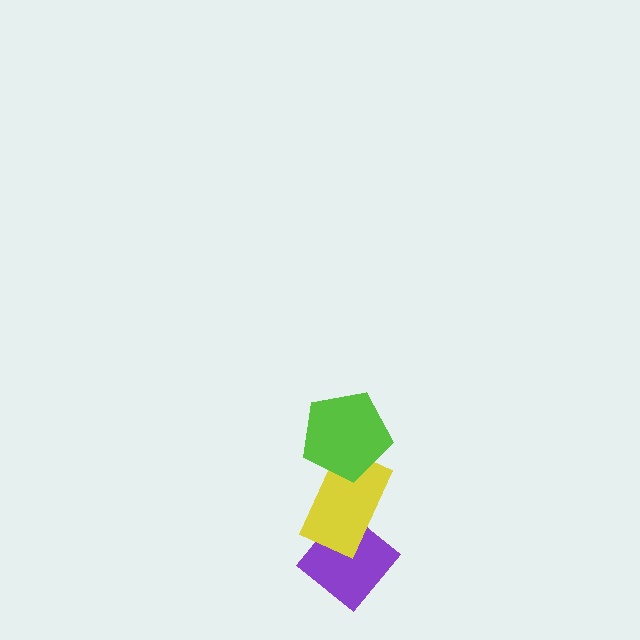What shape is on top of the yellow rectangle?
The lime pentagon is on top of the yellow rectangle.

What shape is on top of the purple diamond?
The yellow rectangle is on top of the purple diamond.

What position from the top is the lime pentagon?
The lime pentagon is 1st from the top.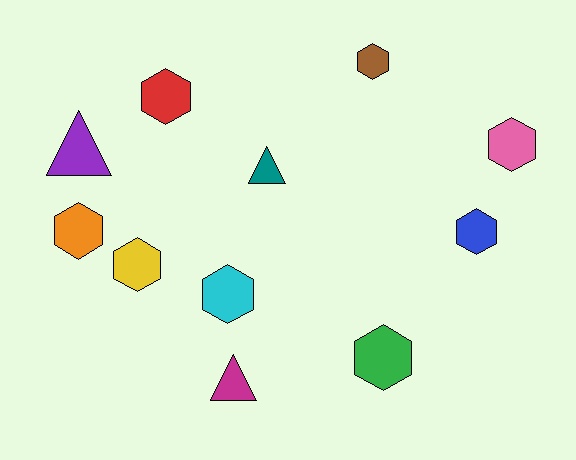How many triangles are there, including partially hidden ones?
There are 3 triangles.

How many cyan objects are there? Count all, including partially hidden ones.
There is 1 cyan object.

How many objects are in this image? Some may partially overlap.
There are 11 objects.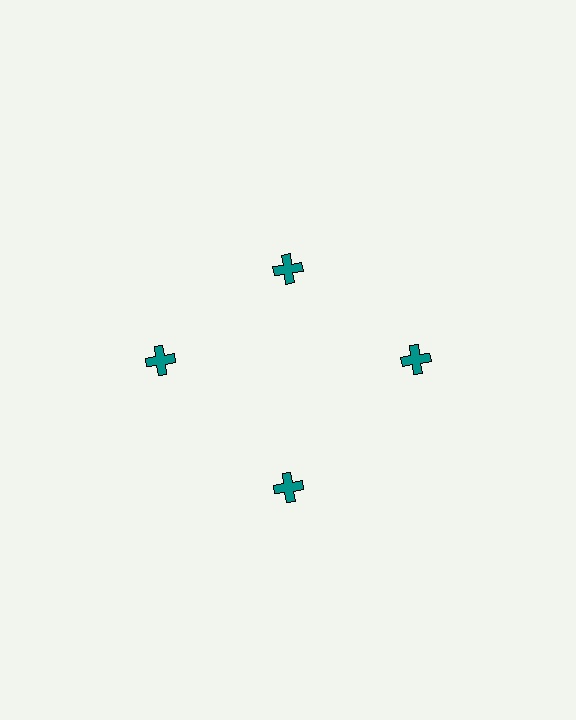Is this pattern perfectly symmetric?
No. The 4 teal crosses are arranged in a ring, but one element near the 12 o'clock position is pulled inward toward the center, breaking the 4-fold rotational symmetry.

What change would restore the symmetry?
The symmetry would be restored by moving it outward, back onto the ring so that all 4 crosses sit at equal angles and equal distance from the center.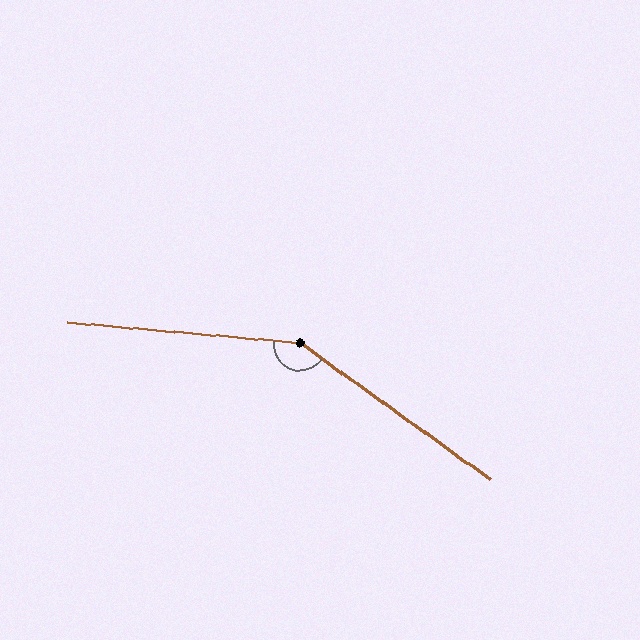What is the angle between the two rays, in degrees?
Approximately 150 degrees.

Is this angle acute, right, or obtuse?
It is obtuse.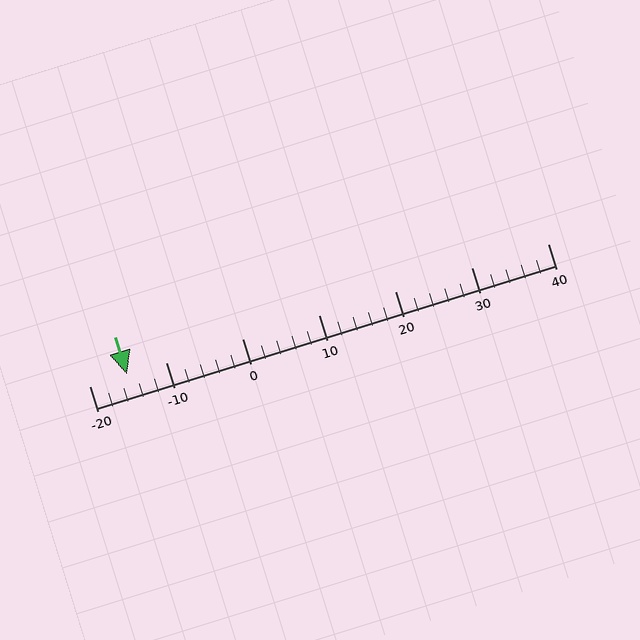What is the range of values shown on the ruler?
The ruler shows values from -20 to 40.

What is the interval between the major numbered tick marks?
The major tick marks are spaced 10 units apart.